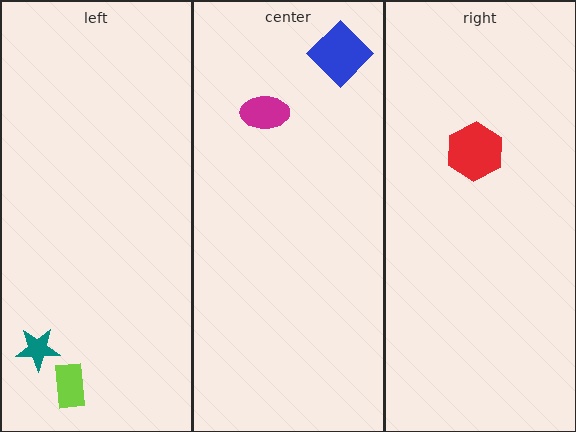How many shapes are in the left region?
2.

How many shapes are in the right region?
1.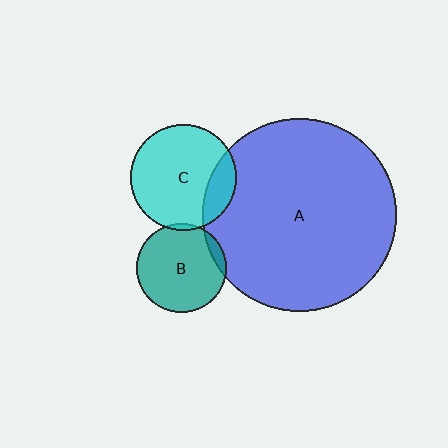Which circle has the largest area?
Circle A (blue).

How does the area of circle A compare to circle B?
Approximately 4.6 times.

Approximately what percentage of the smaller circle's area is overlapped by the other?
Approximately 5%.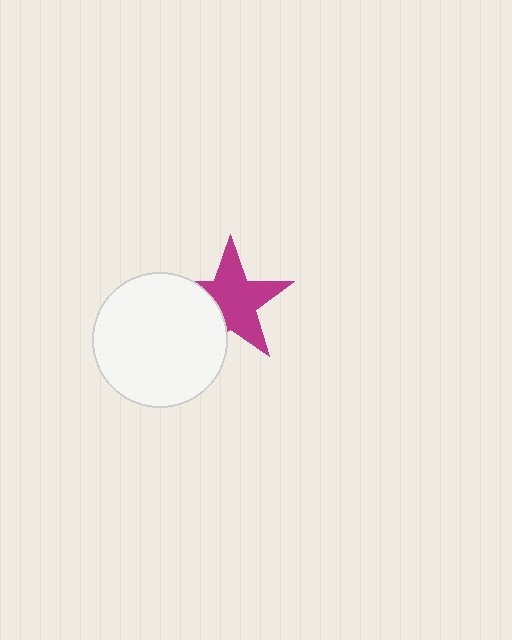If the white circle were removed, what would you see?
You would see the complete magenta star.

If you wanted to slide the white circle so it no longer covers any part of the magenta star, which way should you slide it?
Slide it left — that is the most direct way to separate the two shapes.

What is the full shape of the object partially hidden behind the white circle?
The partially hidden object is a magenta star.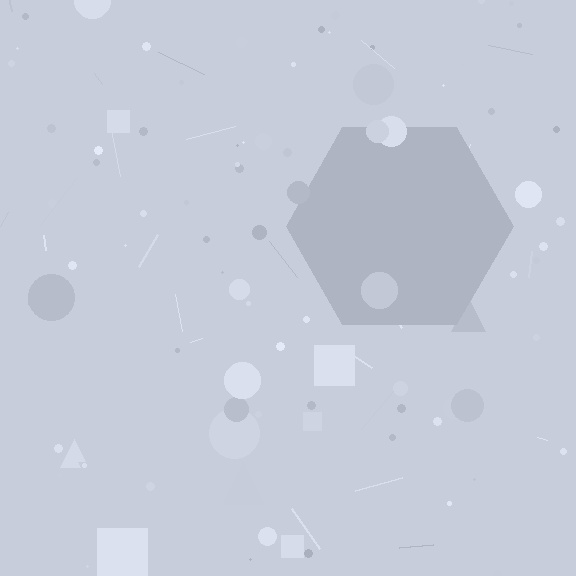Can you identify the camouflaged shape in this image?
The camouflaged shape is a hexagon.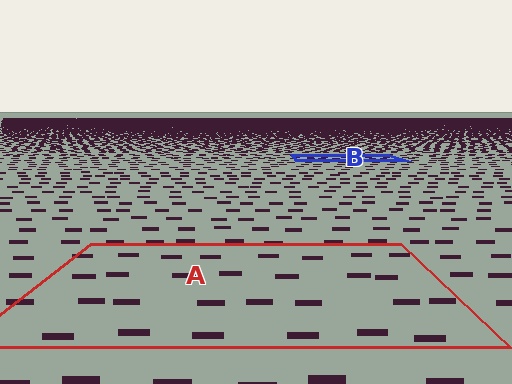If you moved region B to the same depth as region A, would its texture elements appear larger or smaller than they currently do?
They would appear larger. At a closer depth, the same texture elements are projected at a bigger on-screen size.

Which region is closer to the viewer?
Region A is closer. The texture elements there are larger and more spread out.